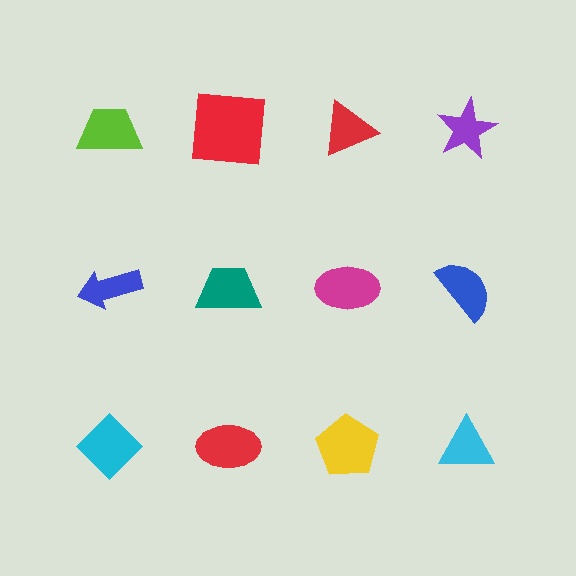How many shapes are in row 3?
4 shapes.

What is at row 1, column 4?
A purple star.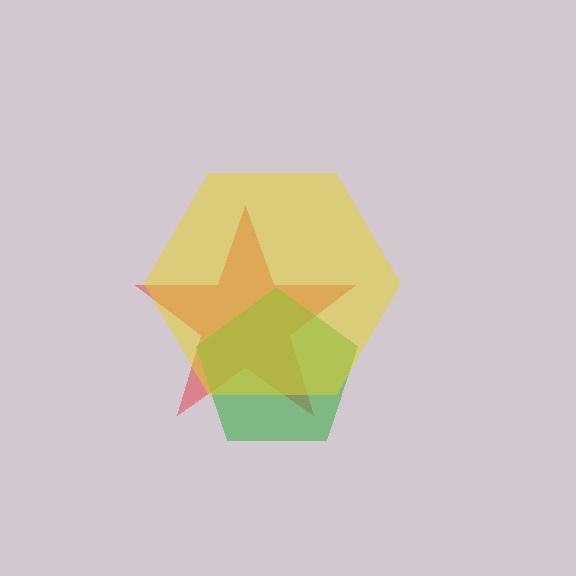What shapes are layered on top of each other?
The layered shapes are: a red star, a green pentagon, a yellow hexagon.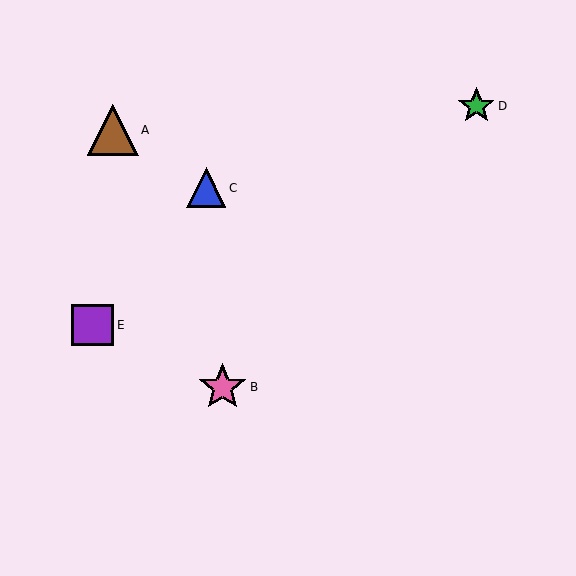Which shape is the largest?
The brown triangle (labeled A) is the largest.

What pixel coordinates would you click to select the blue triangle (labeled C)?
Click at (206, 188) to select the blue triangle C.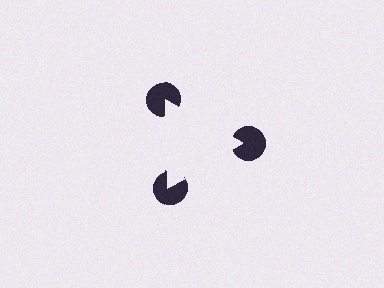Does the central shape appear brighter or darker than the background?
It typically appears slightly brighter than the background, even though no actual brightness change is drawn.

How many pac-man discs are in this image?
There are 3 — one at each vertex of the illusory triangle.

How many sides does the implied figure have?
3 sides.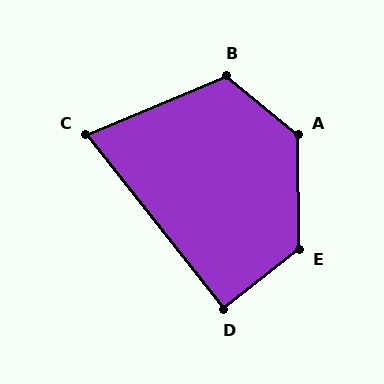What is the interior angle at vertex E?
Approximately 128 degrees (obtuse).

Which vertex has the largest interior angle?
A, at approximately 129 degrees.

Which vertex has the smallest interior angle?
C, at approximately 74 degrees.